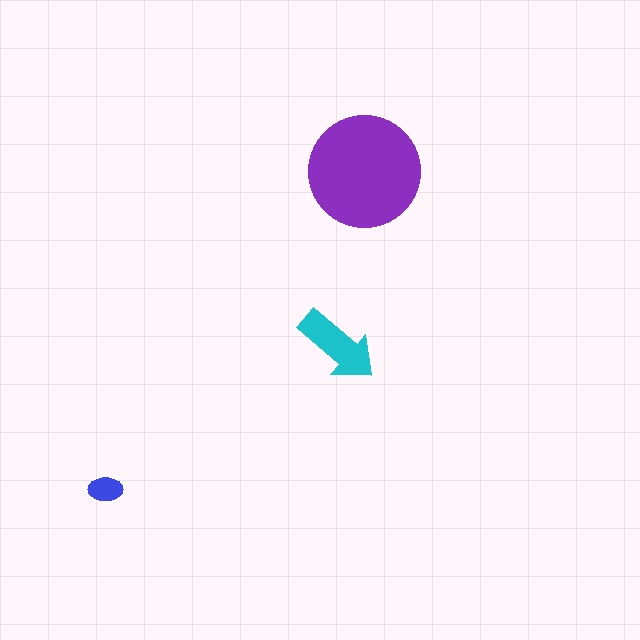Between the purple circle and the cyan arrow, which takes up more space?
The purple circle.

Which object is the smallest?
The blue ellipse.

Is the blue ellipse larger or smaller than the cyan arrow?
Smaller.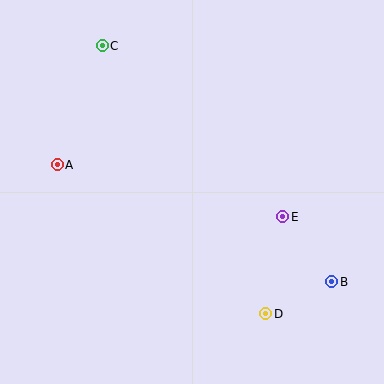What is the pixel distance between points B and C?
The distance between B and C is 330 pixels.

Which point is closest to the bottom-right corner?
Point B is closest to the bottom-right corner.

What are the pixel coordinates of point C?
Point C is at (102, 46).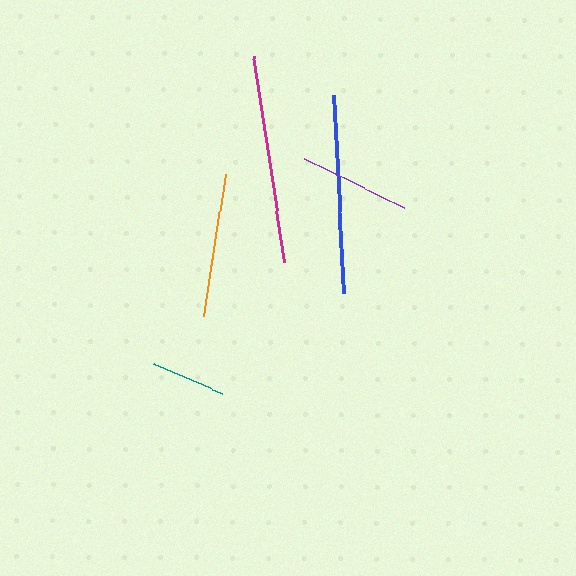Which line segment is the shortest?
The teal line is the shortest at approximately 75 pixels.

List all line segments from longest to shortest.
From longest to shortest: magenta, blue, orange, purple, teal.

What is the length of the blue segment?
The blue segment is approximately 198 pixels long.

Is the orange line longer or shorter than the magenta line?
The magenta line is longer than the orange line.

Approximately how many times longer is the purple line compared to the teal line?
The purple line is approximately 1.5 times the length of the teal line.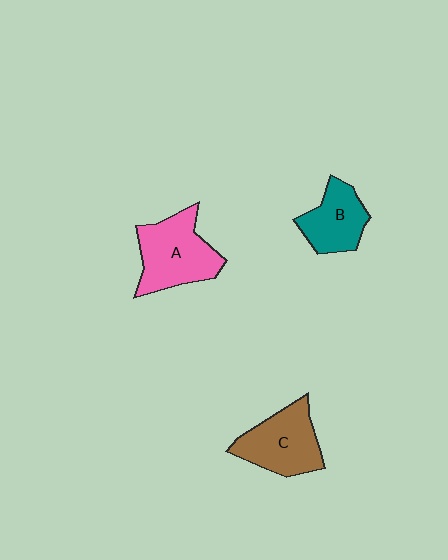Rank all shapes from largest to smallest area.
From largest to smallest: A (pink), C (brown), B (teal).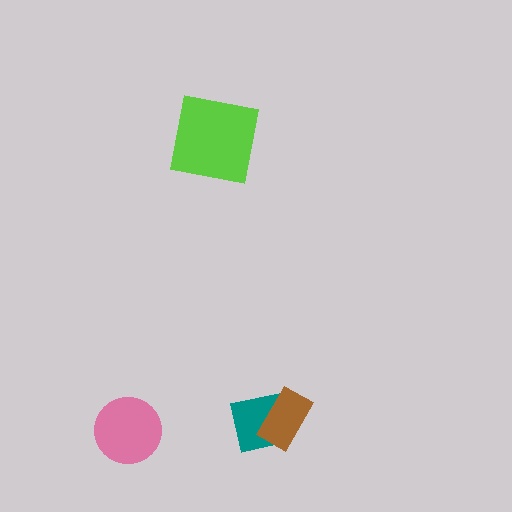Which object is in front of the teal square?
The brown rectangle is in front of the teal square.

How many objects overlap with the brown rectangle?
1 object overlaps with the brown rectangle.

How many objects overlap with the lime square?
0 objects overlap with the lime square.